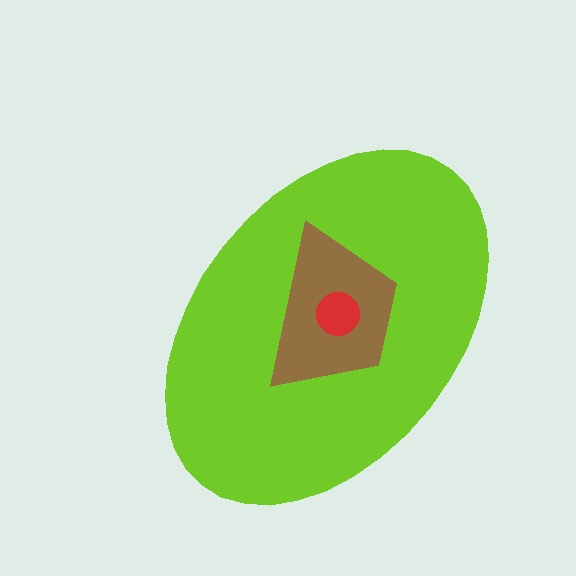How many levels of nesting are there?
3.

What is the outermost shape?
The lime ellipse.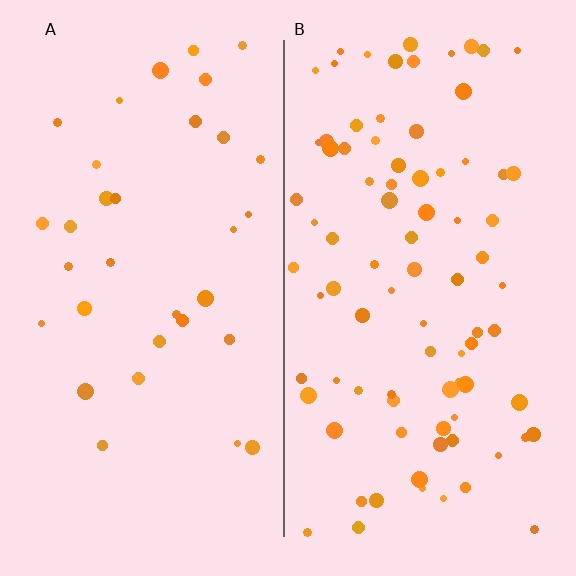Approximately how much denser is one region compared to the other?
Approximately 2.6× — region B over region A.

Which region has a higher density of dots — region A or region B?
B (the right).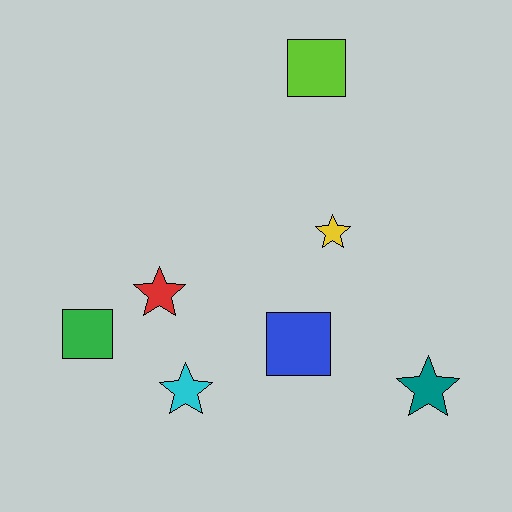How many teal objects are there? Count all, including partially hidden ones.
There is 1 teal object.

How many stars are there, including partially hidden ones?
There are 4 stars.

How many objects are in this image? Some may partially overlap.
There are 7 objects.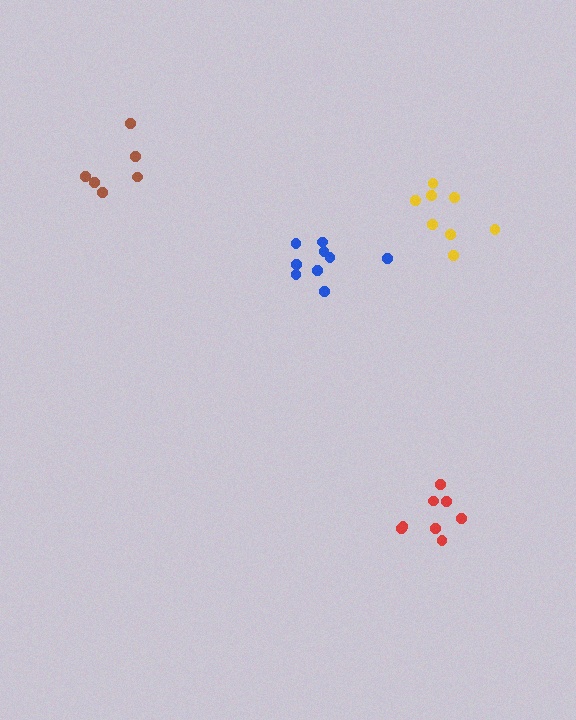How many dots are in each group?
Group 1: 6 dots, Group 2: 8 dots, Group 3: 9 dots, Group 4: 8 dots (31 total).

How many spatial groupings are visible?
There are 4 spatial groupings.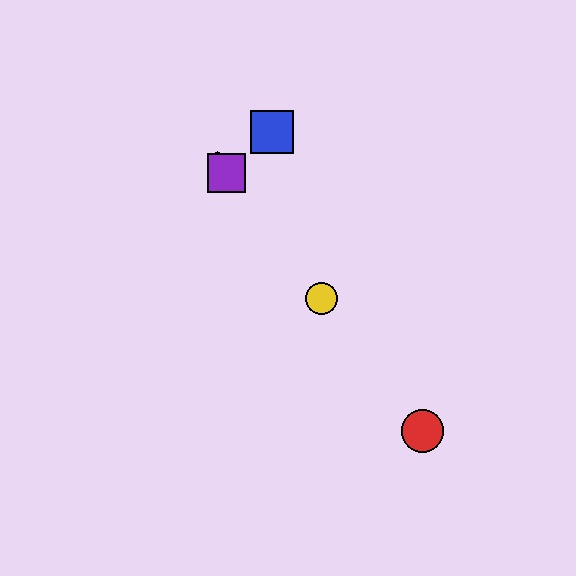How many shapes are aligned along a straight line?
4 shapes (the red circle, the green hexagon, the yellow circle, the purple square) are aligned along a straight line.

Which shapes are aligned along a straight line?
The red circle, the green hexagon, the yellow circle, the purple square are aligned along a straight line.